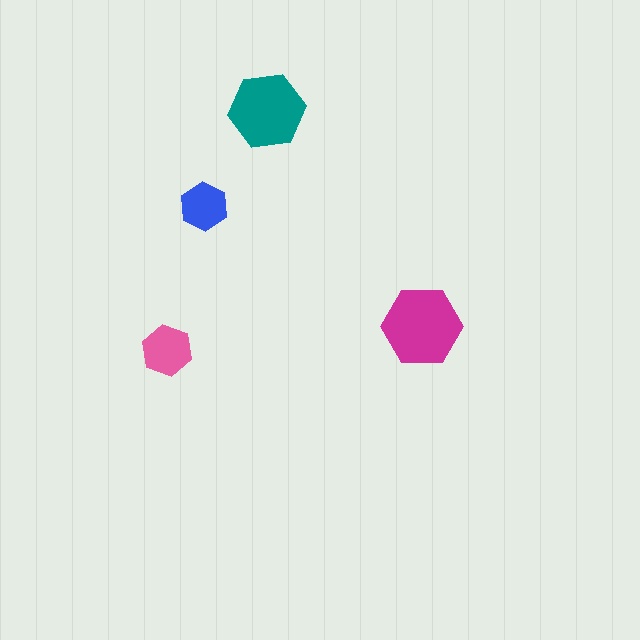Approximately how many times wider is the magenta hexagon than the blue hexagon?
About 1.5 times wider.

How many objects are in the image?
There are 4 objects in the image.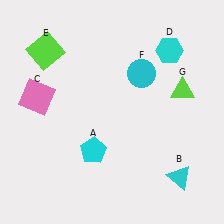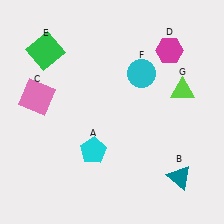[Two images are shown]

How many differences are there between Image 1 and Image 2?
There are 3 differences between the two images.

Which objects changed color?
B changed from cyan to teal. D changed from cyan to magenta. E changed from lime to green.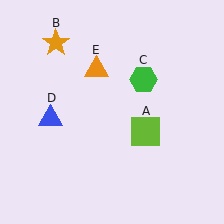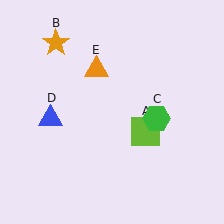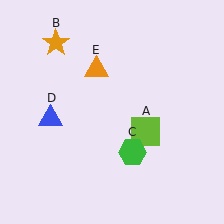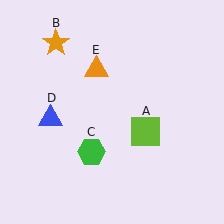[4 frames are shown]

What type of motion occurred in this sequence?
The green hexagon (object C) rotated clockwise around the center of the scene.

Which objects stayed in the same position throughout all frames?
Lime square (object A) and orange star (object B) and blue triangle (object D) and orange triangle (object E) remained stationary.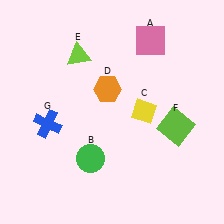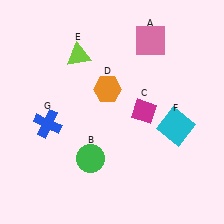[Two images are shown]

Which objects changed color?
C changed from yellow to magenta. F changed from lime to cyan.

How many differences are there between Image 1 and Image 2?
There are 2 differences between the two images.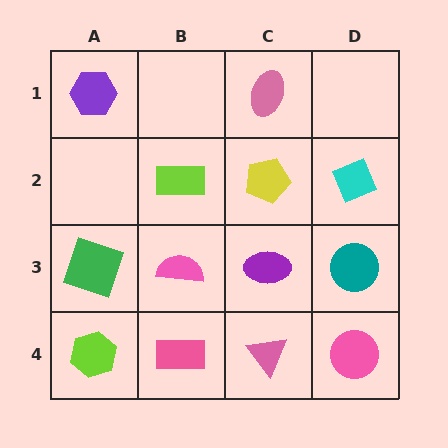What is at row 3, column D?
A teal circle.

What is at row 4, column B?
A pink rectangle.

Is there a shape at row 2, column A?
No, that cell is empty.